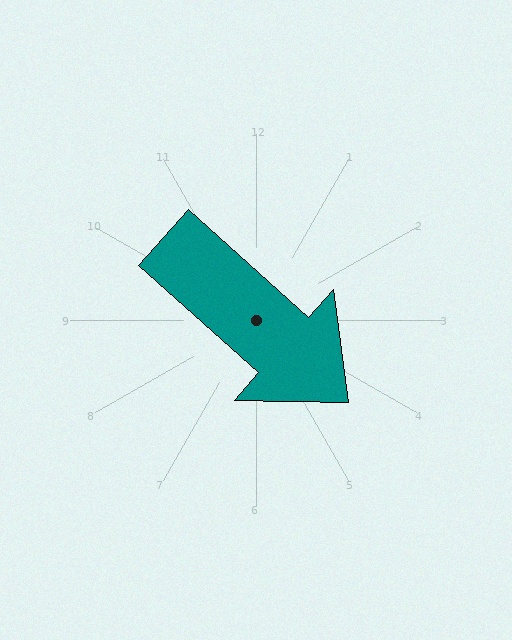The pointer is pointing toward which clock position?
Roughly 4 o'clock.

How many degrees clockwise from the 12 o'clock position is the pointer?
Approximately 132 degrees.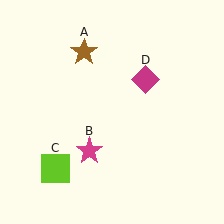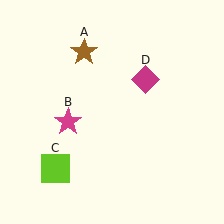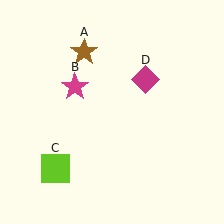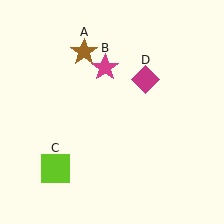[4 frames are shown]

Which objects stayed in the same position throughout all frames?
Brown star (object A) and lime square (object C) and magenta diamond (object D) remained stationary.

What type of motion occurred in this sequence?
The magenta star (object B) rotated clockwise around the center of the scene.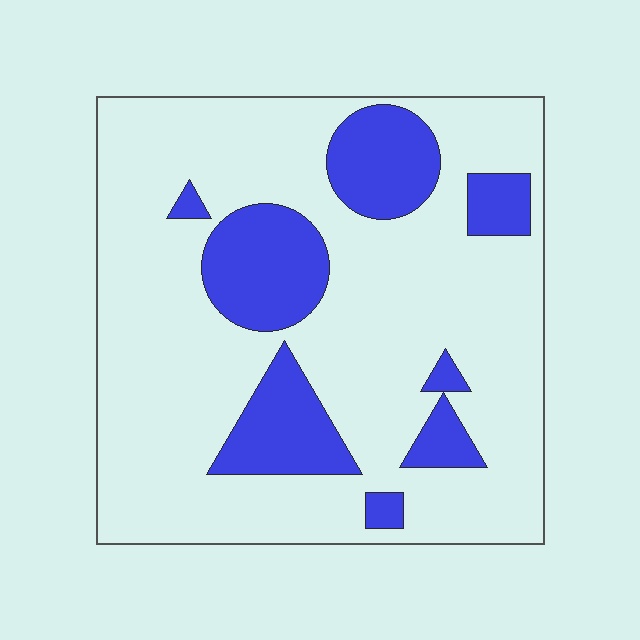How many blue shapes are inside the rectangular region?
8.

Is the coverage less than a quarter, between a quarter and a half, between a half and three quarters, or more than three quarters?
Less than a quarter.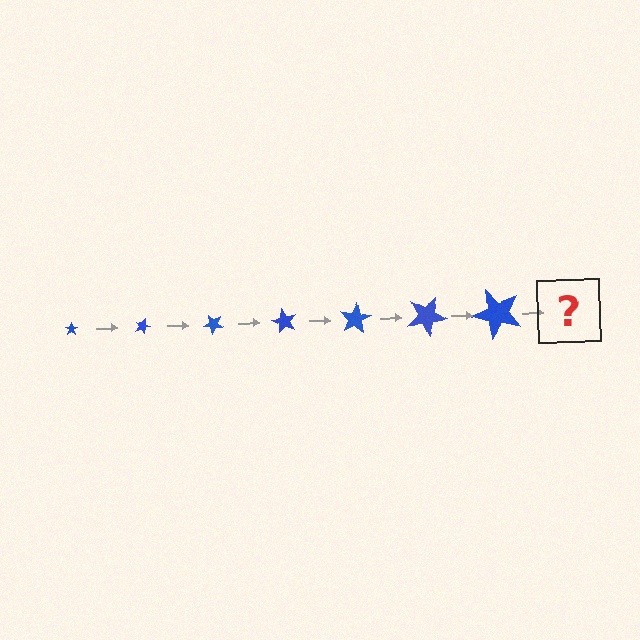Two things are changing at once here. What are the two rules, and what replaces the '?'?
The two rules are that the star grows larger each step and it rotates 20 degrees each step. The '?' should be a star, larger than the previous one and rotated 140 degrees from the start.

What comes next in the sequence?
The next element should be a star, larger than the previous one and rotated 140 degrees from the start.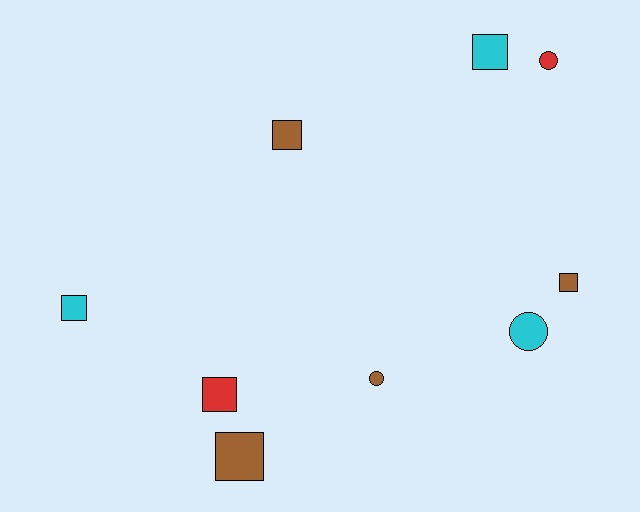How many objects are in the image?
There are 9 objects.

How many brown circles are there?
There is 1 brown circle.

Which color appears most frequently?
Brown, with 4 objects.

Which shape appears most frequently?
Square, with 6 objects.